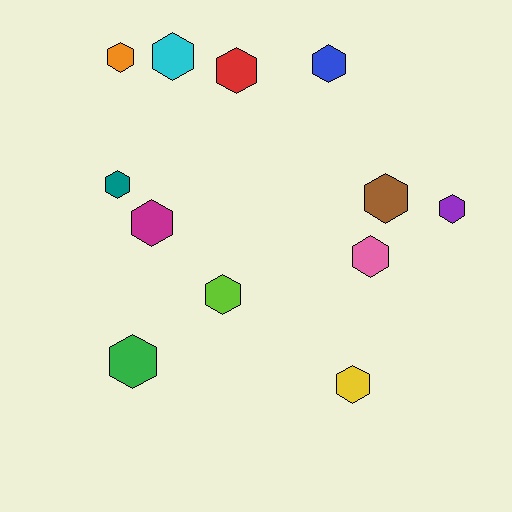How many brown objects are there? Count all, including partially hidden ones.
There is 1 brown object.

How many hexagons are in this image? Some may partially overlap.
There are 12 hexagons.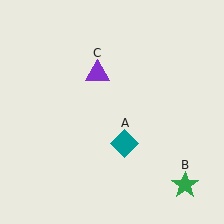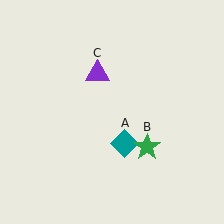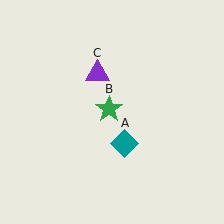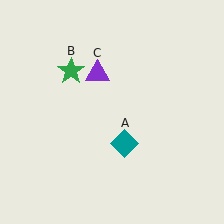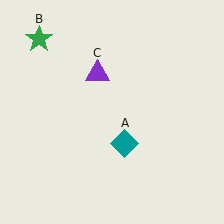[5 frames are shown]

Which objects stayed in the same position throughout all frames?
Teal diamond (object A) and purple triangle (object C) remained stationary.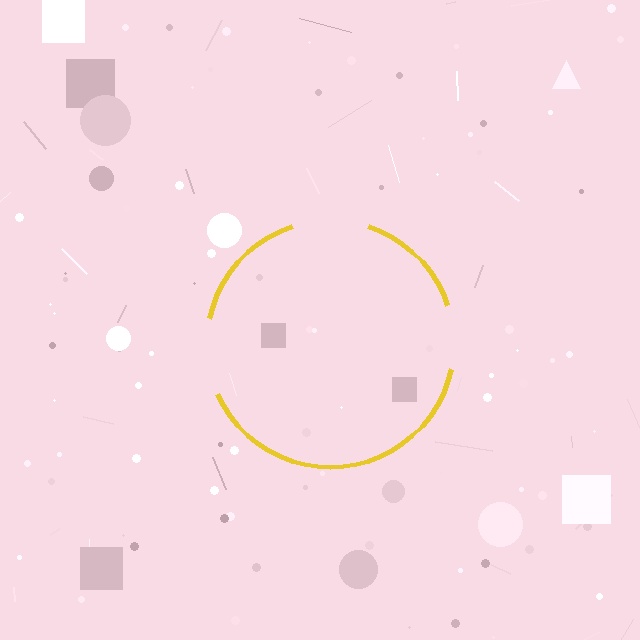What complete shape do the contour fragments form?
The contour fragments form a circle.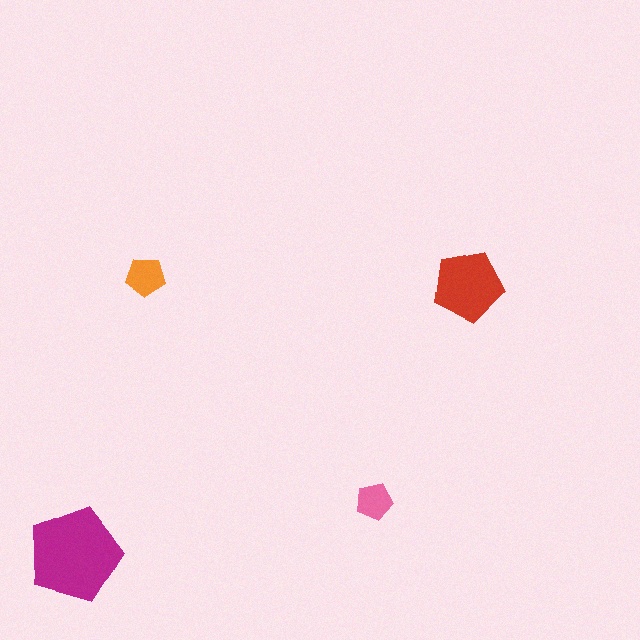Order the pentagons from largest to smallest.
the magenta one, the red one, the orange one, the pink one.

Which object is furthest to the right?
The red pentagon is rightmost.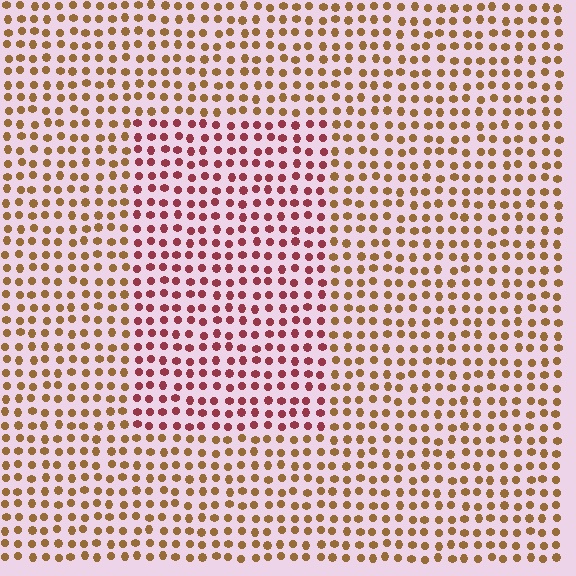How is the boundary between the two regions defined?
The boundary is defined purely by a slight shift in hue (about 45 degrees). Spacing, size, and orientation are identical on both sides.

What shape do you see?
I see a rectangle.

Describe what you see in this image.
The image is filled with small brown elements in a uniform arrangement. A rectangle-shaped region is visible where the elements are tinted to a slightly different hue, forming a subtle color boundary.